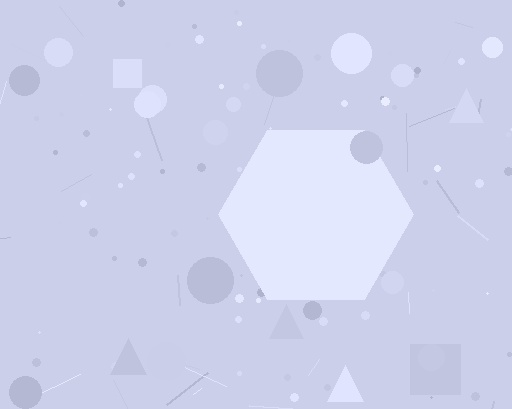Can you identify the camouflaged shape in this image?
The camouflaged shape is a hexagon.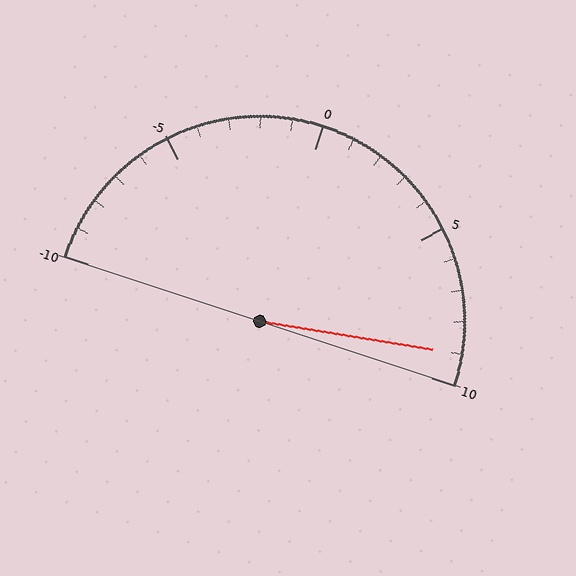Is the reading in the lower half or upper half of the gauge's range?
The reading is in the upper half of the range (-10 to 10).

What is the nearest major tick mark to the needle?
The nearest major tick mark is 10.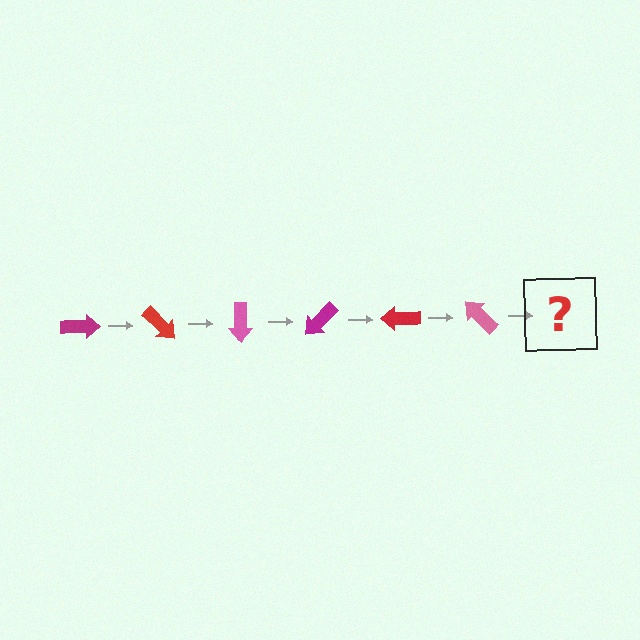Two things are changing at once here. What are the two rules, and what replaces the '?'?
The two rules are that it rotates 45 degrees each step and the color cycles through magenta, red, and pink. The '?' should be a magenta arrow, rotated 270 degrees from the start.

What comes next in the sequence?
The next element should be a magenta arrow, rotated 270 degrees from the start.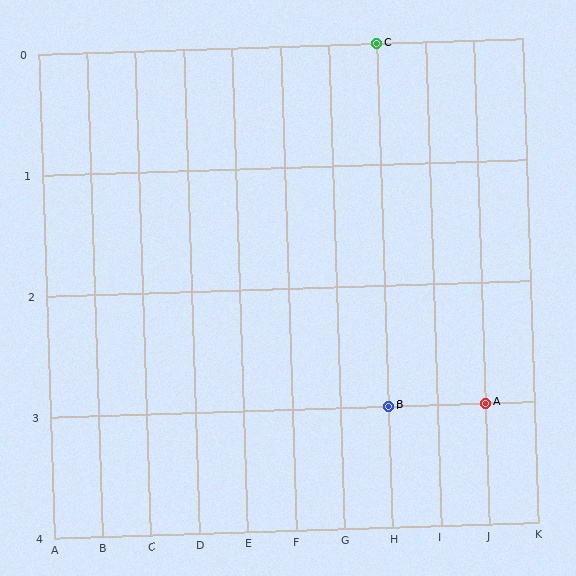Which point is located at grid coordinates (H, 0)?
Point C is at (H, 0).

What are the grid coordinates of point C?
Point C is at grid coordinates (H, 0).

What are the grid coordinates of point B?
Point B is at grid coordinates (H, 3).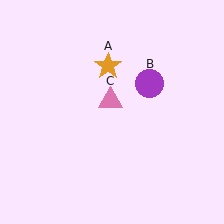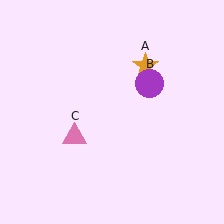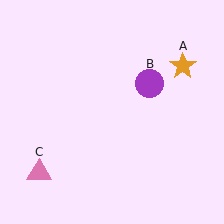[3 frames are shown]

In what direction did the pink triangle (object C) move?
The pink triangle (object C) moved down and to the left.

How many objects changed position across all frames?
2 objects changed position: orange star (object A), pink triangle (object C).